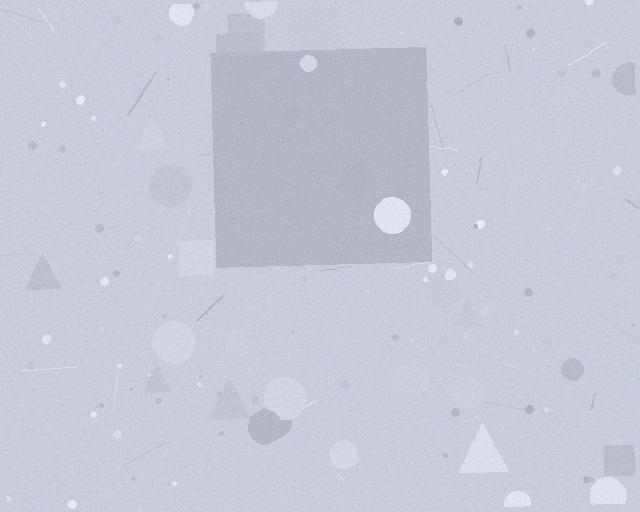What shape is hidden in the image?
A square is hidden in the image.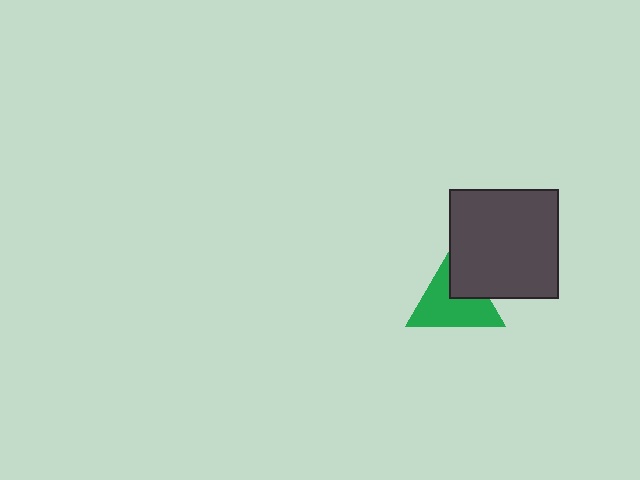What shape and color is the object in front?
The object in front is a dark gray square.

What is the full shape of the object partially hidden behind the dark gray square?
The partially hidden object is a green triangle.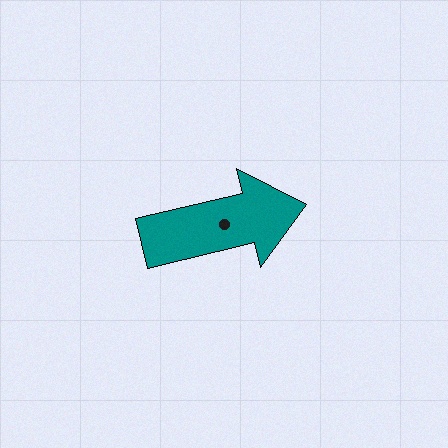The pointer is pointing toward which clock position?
Roughly 3 o'clock.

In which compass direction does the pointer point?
East.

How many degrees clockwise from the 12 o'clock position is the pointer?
Approximately 77 degrees.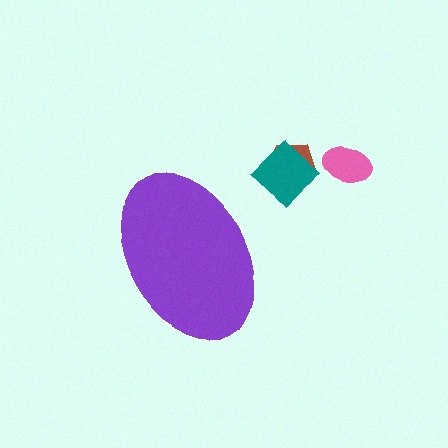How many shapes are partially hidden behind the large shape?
0 shapes are partially hidden.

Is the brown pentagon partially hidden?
No, the brown pentagon is fully visible.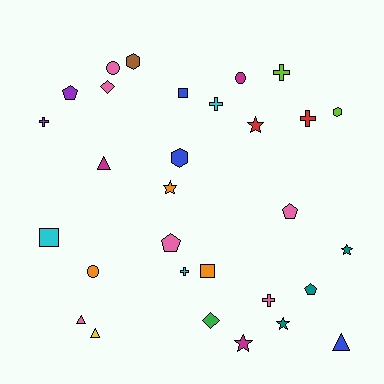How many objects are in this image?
There are 30 objects.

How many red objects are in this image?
There are 2 red objects.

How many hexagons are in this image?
There are 3 hexagons.